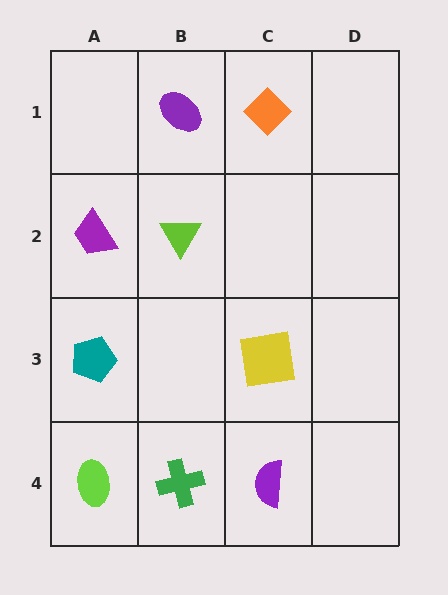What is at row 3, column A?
A teal pentagon.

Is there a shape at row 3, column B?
No, that cell is empty.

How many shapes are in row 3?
2 shapes.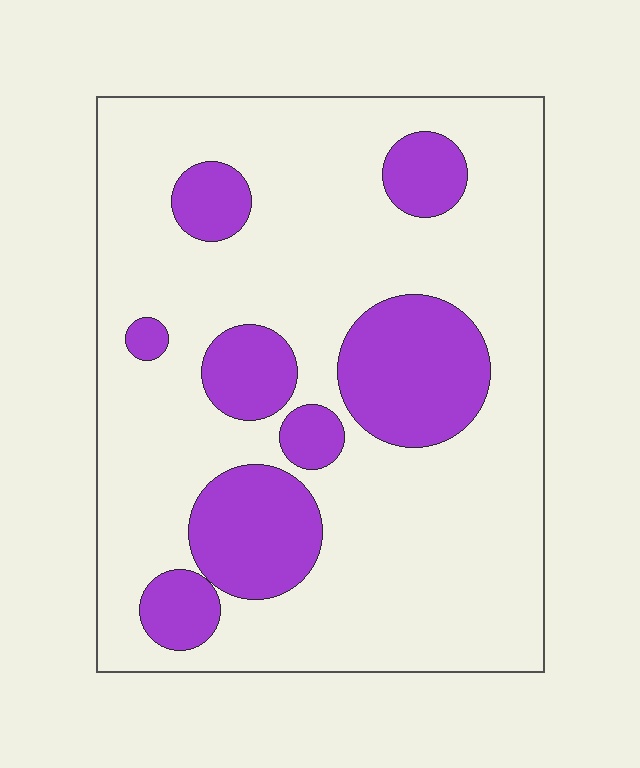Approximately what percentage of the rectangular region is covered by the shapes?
Approximately 25%.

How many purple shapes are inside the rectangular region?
8.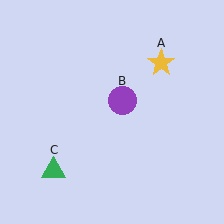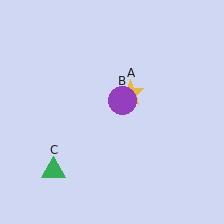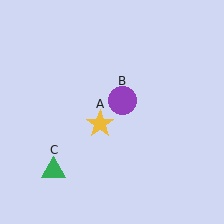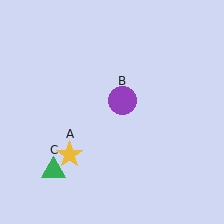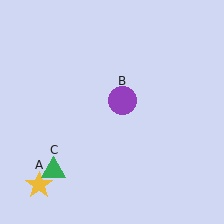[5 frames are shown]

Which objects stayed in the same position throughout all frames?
Purple circle (object B) and green triangle (object C) remained stationary.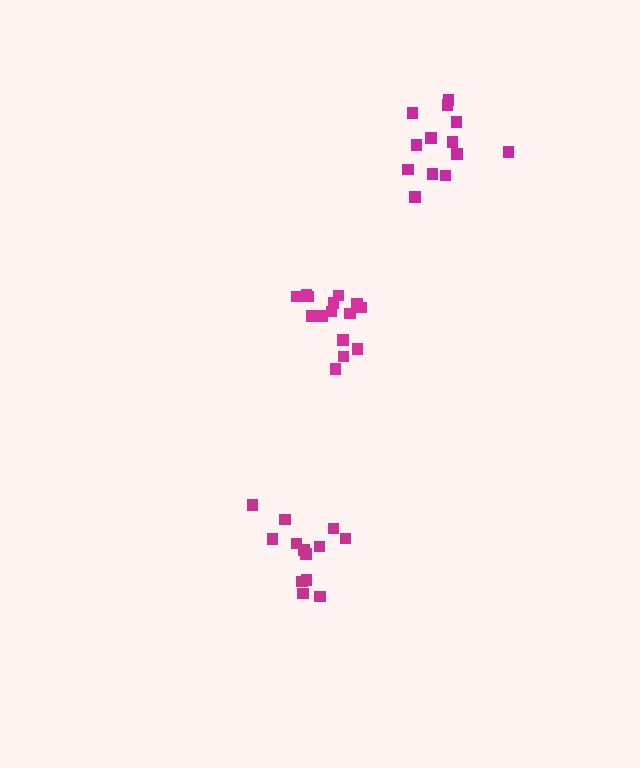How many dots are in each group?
Group 1: 13 dots, Group 2: 13 dots, Group 3: 15 dots (41 total).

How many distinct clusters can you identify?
There are 3 distinct clusters.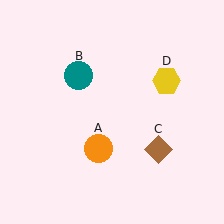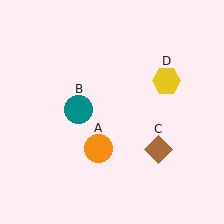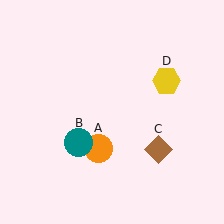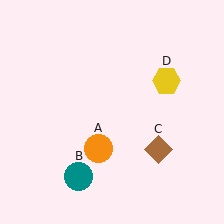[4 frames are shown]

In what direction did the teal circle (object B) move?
The teal circle (object B) moved down.